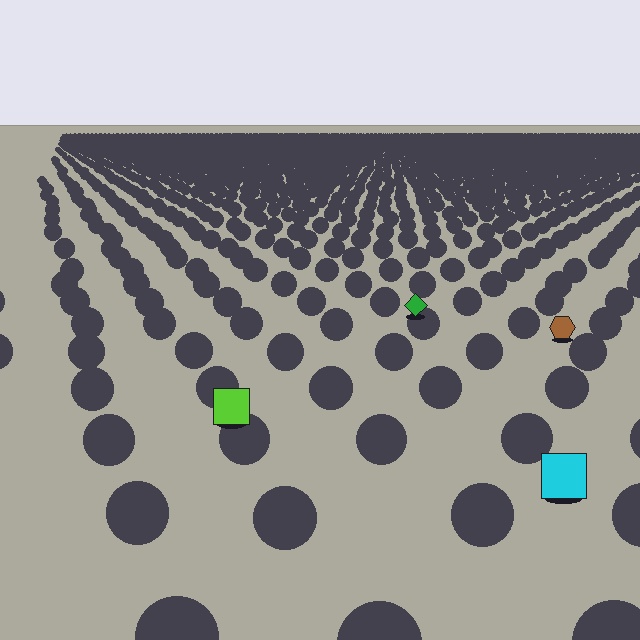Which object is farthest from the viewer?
The green diamond is farthest from the viewer. It appears smaller and the ground texture around it is denser.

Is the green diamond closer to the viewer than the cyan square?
No. The cyan square is closer — you can tell from the texture gradient: the ground texture is coarser near it.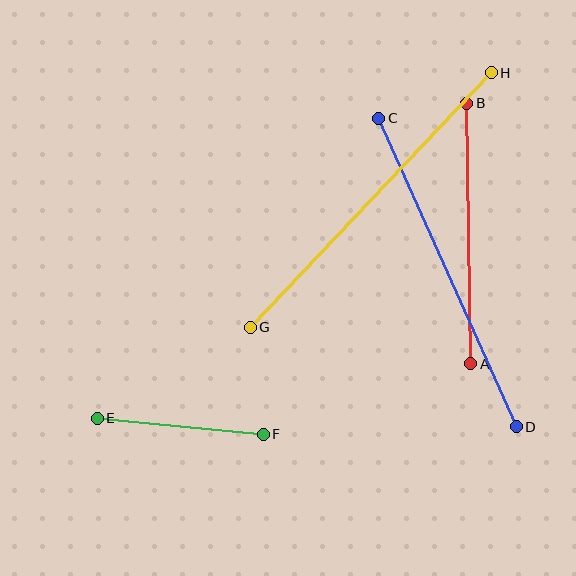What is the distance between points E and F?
The distance is approximately 167 pixels.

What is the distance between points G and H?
The distance is approximately 350 pixels.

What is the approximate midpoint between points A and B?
The midpoint is at approximately (469, 233) pixels.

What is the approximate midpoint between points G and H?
The midpoint is at approximately (371, 200) pixels.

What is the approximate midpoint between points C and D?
The midpoint is at approximately (448, 272) pixels.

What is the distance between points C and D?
The distance is approximately 338 pixels.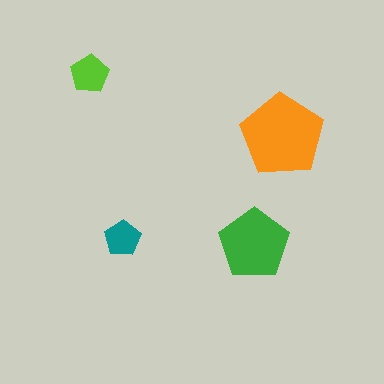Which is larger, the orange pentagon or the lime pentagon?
The orange one.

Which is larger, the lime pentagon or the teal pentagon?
The lime one.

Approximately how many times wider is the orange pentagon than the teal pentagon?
About 2.5 times wider.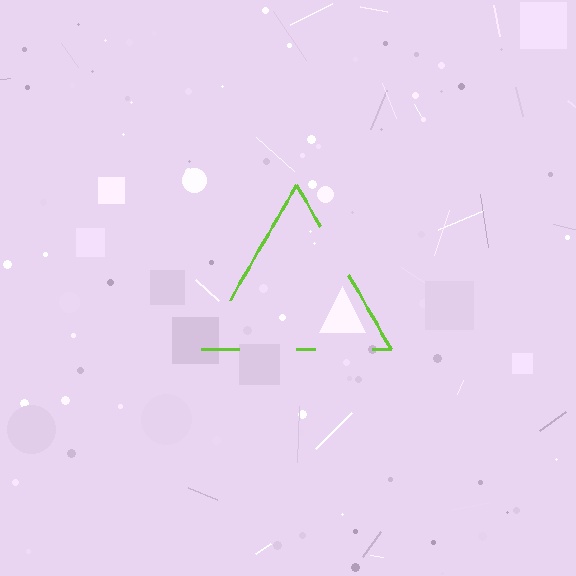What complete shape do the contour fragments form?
The contour fragments form a triangle.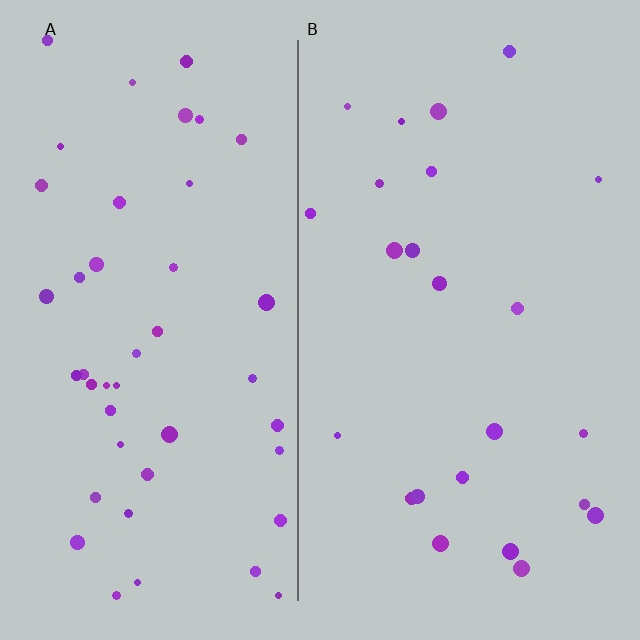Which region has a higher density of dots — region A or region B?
A (the left).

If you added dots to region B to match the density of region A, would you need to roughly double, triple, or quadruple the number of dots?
Approximately double.